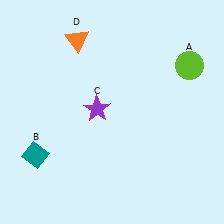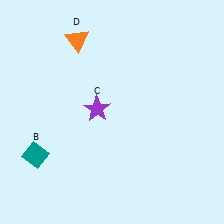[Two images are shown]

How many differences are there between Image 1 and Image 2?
There is 1 difference between the two images.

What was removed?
The lime circle (A) was removed in Image 2.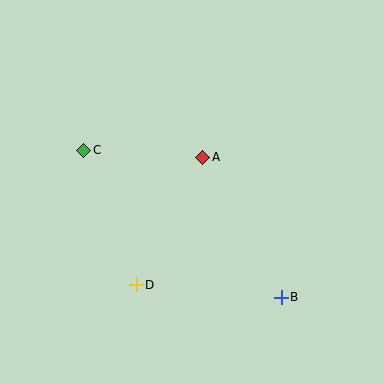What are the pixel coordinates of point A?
Point A is at (203, 157).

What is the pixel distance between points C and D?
The distance between C and D is 144 pixels.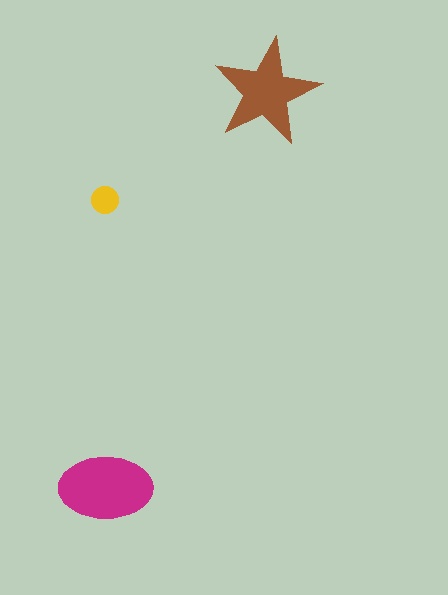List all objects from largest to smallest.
The magenta ellipse, the brown star, the yellow circle.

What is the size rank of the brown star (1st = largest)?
2nd.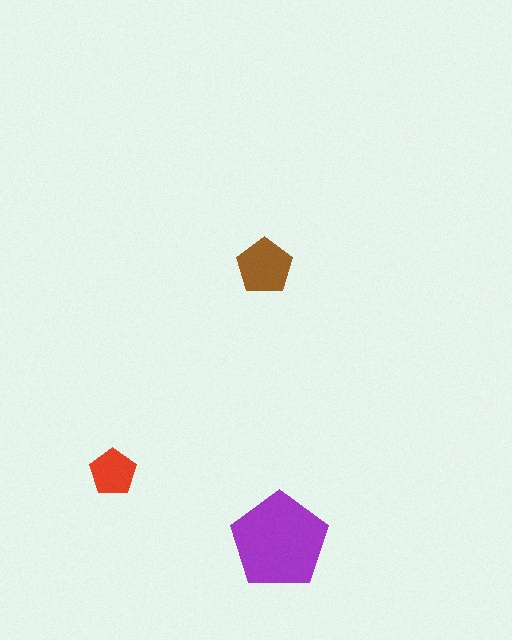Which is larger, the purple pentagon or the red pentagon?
The purple one.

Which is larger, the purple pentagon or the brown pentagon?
The purple one.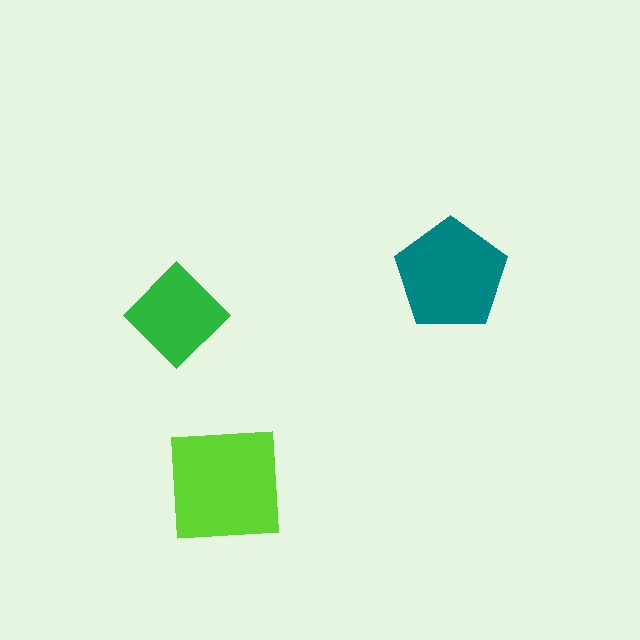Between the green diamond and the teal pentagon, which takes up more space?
The teal pentagon.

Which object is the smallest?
The green diamond.